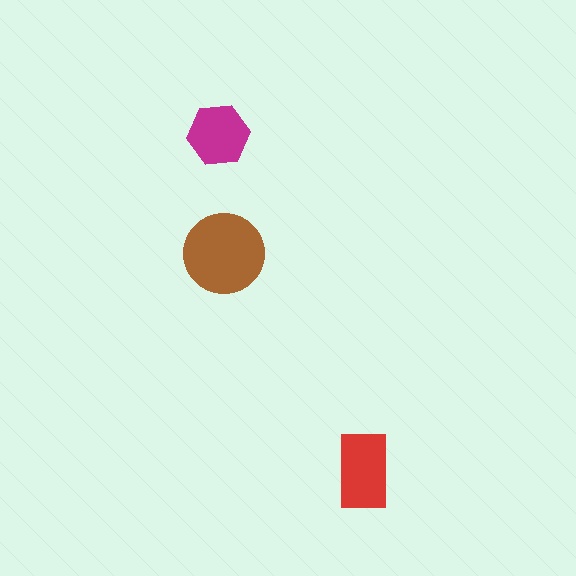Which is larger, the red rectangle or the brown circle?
The brown circle.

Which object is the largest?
The brown circle.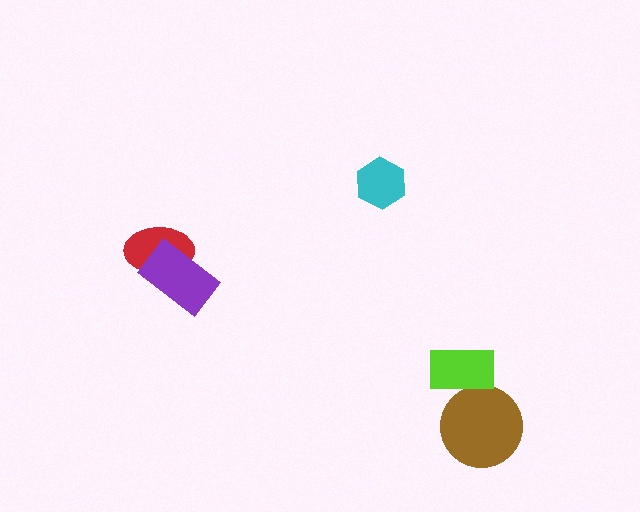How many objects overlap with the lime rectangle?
1 object overlaps with the lime rectangle.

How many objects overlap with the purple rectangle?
1 object overlaps with the purple rectangle.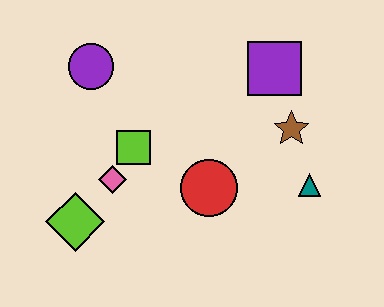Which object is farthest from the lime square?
The teal triangle is farthest from the lime square.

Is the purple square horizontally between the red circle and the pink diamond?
No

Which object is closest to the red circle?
The lime square is closest to the red circle.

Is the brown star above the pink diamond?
Yes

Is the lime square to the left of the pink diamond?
No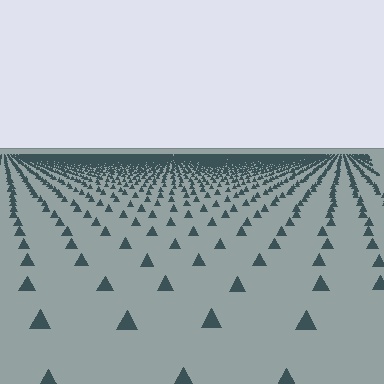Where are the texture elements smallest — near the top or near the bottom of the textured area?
Near the top.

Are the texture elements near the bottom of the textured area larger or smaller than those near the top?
Larger. Near the bottom, elements are closer to the viewer and appear at a bigger on-screen size.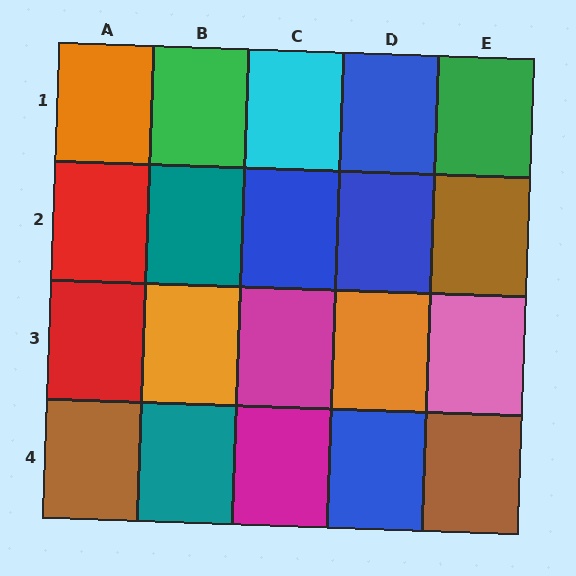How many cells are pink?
1 cell is pink.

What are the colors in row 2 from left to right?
Red, teal, blue, blue, brown.